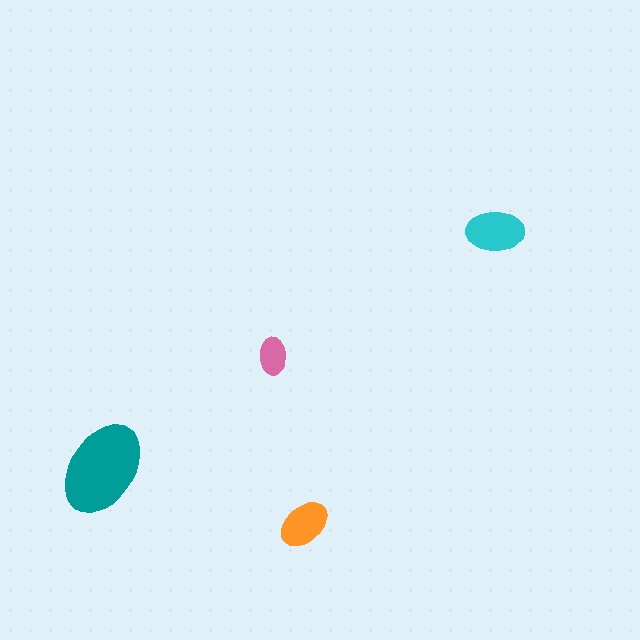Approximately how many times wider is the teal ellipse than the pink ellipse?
About 2.5 times wider.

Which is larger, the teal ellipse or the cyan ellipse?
The teal one.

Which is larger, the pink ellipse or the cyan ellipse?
The cyan one.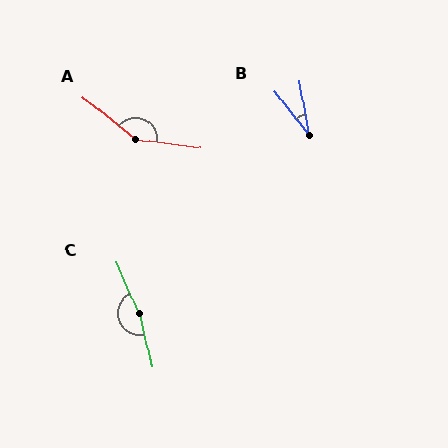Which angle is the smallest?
B, at approximately 28 degrees.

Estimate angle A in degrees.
Approximately 149 degrees.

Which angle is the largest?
C, at approximately 169 degrees.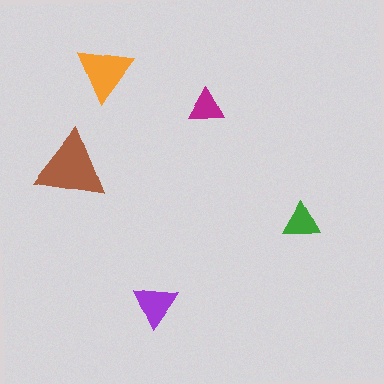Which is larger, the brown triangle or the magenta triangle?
The brown one.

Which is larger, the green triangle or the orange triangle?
The orange one.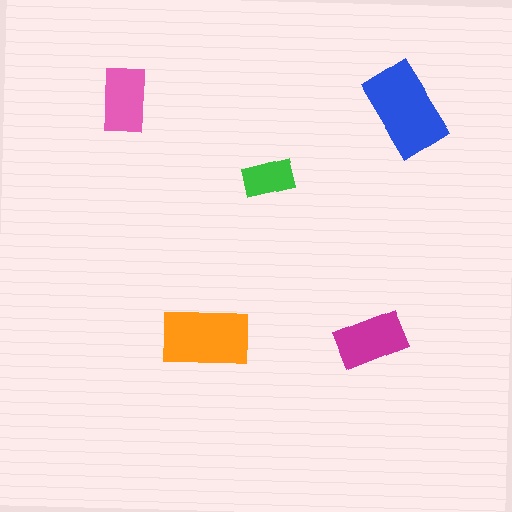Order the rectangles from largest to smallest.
the blue one, the orange one, the magenta one, the pink one, the green one.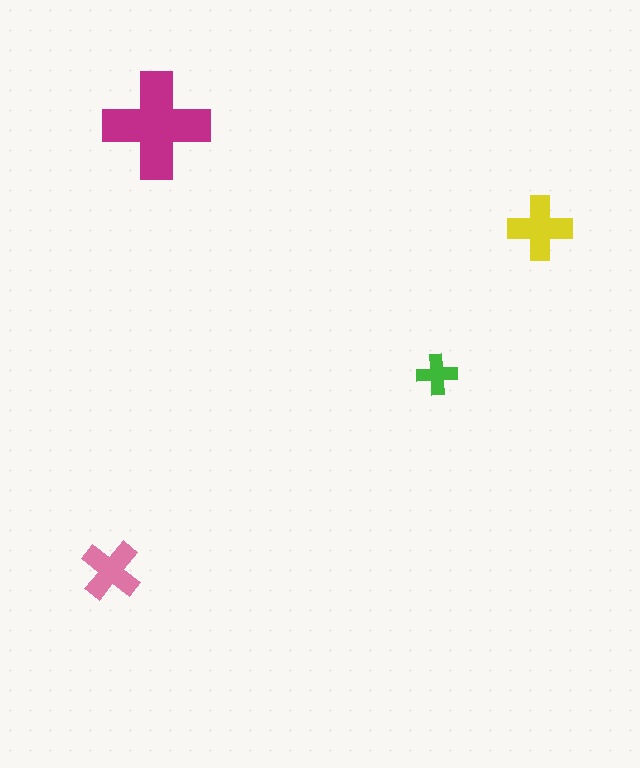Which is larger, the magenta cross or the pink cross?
The magenta one.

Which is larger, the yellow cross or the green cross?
The yellow one.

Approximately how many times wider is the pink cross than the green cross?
About 1.5 times wider.